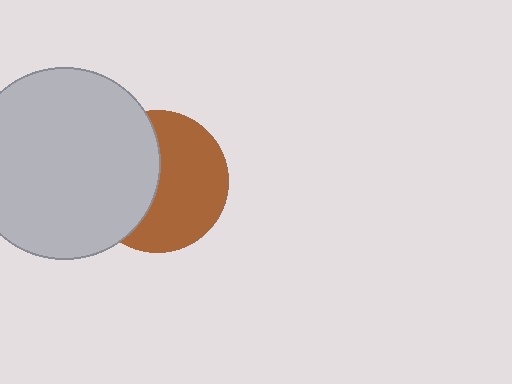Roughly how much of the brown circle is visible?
About half of it is visible (roughly 57%).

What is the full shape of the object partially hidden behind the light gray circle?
The partially hidden object is a brown circle.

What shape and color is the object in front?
The object in front is a light gray circle.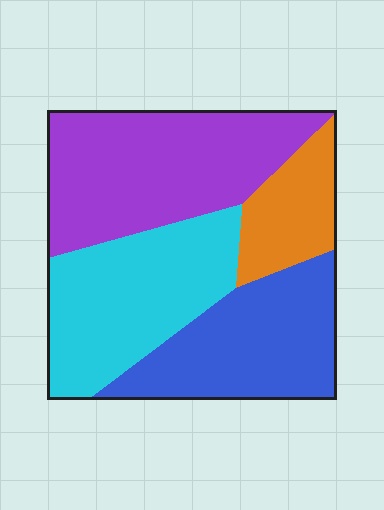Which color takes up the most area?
Purple, at roughly 35%.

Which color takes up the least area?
Orange, at roughly 15%.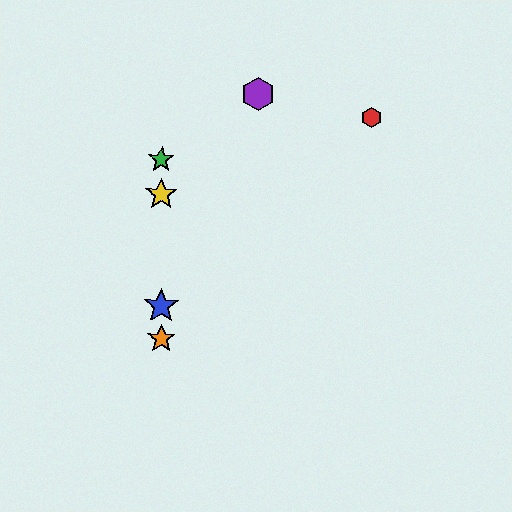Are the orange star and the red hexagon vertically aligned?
No, the orange star is at x≈161 and the red hexagon is at x≈371.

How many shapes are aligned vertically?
4 shapes (the blue star, the green star, the yellow star, the orange star) are aligned vertically.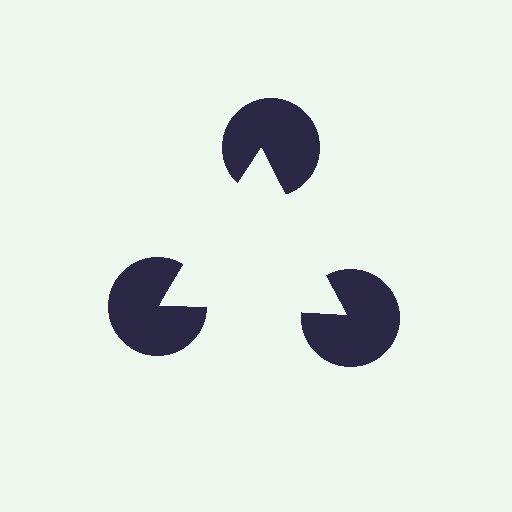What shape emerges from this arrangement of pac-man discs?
An illusory triangle — its edges are inferred from the aligned wedge cuts in the pac-man discs, not physically drawn.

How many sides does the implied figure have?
3 sides.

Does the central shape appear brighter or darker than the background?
It typically appears slightly brighter than the background, even though no actual brightness change is drawn.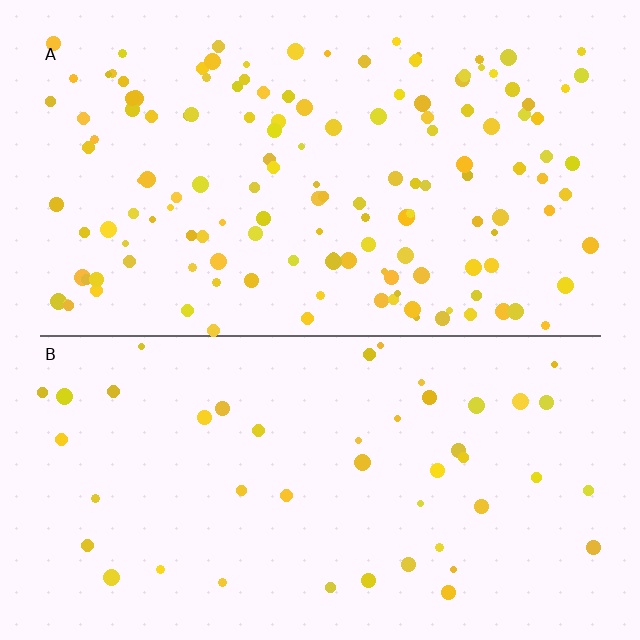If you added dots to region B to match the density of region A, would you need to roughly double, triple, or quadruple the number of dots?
Approximately triple.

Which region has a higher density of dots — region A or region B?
A (the top).